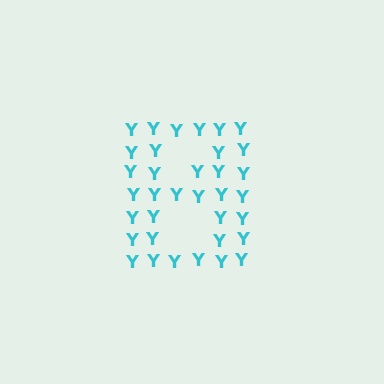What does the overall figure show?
The overall figure shows the letter B.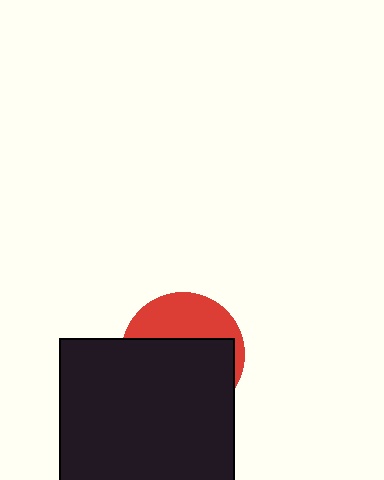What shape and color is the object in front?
The object in front is a black rectangle.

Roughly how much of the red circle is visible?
A small part of it is visible (roughly 36%).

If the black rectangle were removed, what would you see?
You would see the complete red circle.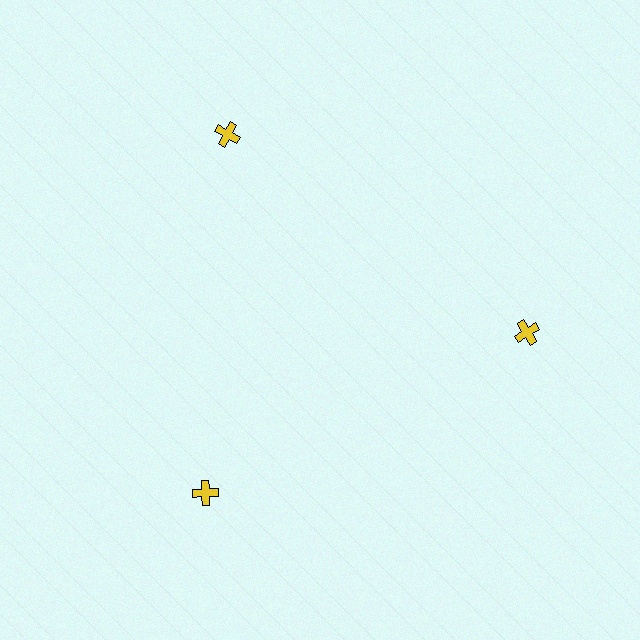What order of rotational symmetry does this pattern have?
This pattern has 3-fold rotational symmetry.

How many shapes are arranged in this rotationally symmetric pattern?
There are 3 shapes, arranged in 3 groups of 1.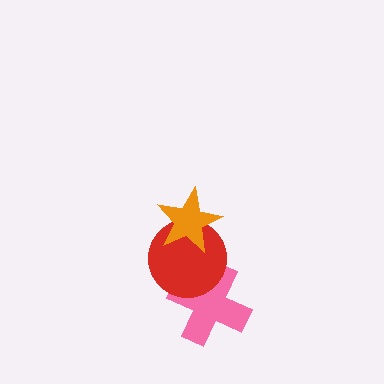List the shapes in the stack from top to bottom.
From top to bottom: the orange star, the red circle, the pink cross.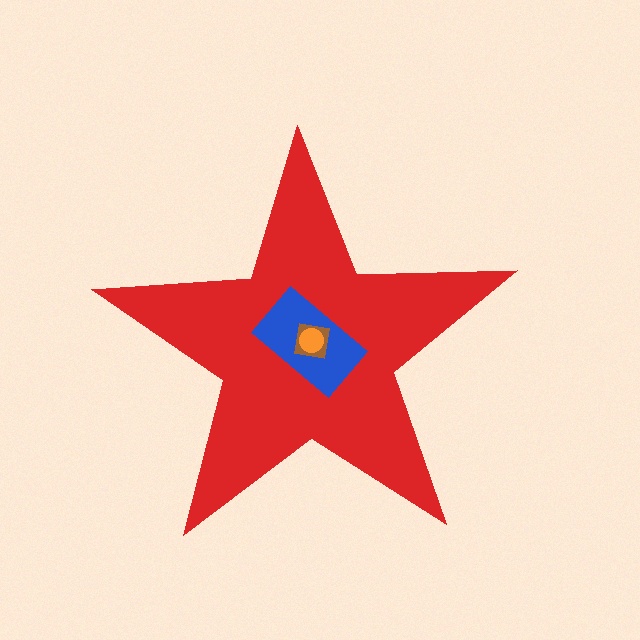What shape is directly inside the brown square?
The orange circle.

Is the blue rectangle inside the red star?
Yes.